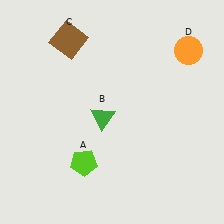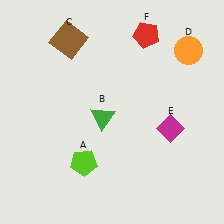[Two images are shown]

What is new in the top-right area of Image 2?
A red pentagon (F) was added in the top-right area of Image 2.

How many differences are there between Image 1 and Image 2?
There are 2 differences between the two images.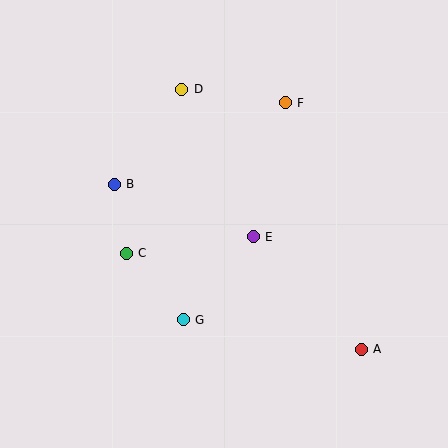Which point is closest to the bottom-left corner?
Point G is closest to the bottom-left corner.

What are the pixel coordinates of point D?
Point D is at (182, 89).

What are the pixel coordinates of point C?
Point C is at (126, 253).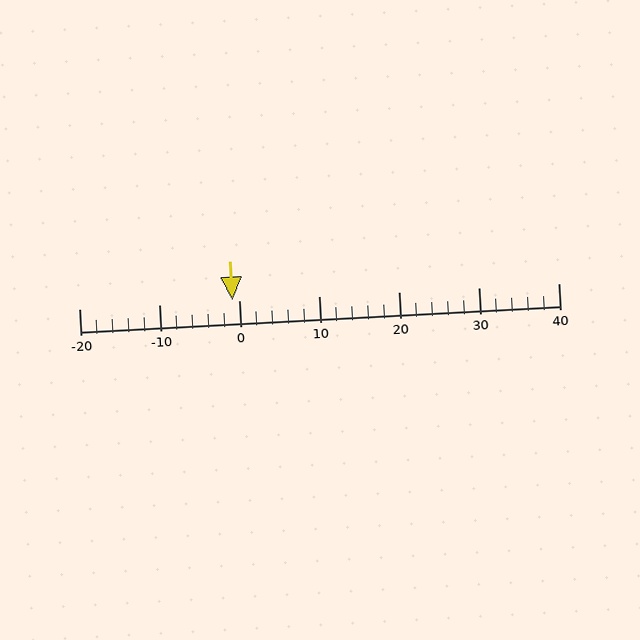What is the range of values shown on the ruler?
The ruler shows values from -20 to 40.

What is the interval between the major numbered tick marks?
The major tick marks are spaced 10 units apart.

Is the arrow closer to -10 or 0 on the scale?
The arrow is closer to 0.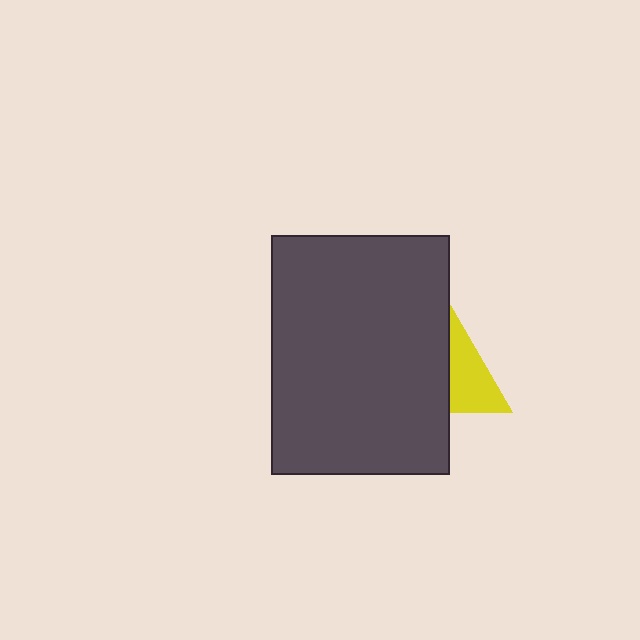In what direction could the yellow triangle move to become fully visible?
The yellow triangle could move right. That would shift it out from behind the dark gray rectangle entirely.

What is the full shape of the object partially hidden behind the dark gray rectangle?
The partially hidden object is a yellow triangle.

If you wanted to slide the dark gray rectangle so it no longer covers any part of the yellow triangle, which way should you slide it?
Slide it left — that is the most direct way to separate the two shapes.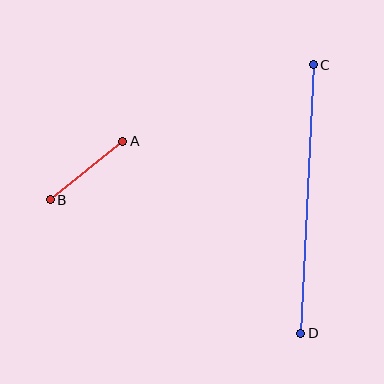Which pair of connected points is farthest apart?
Points C and D are farthest apart.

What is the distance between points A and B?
The distance is approximately 93 pixels.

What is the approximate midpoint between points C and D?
The midpoint is at approximately (307, 199) pixels.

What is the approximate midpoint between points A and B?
The midpoint is at approximately (86, 171) pixels.